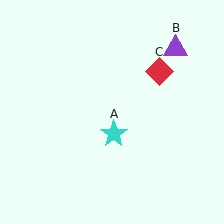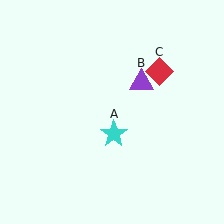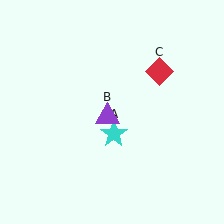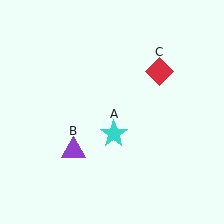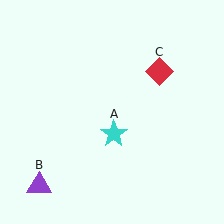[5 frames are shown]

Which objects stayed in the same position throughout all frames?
Cyan star (object A) and red diamond (object C) remained stationary.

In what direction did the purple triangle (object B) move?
The purple triangle (object B) moved down and to the left.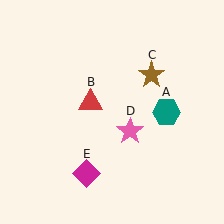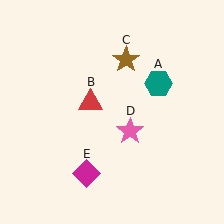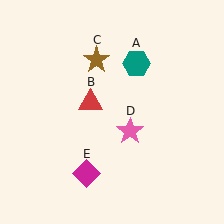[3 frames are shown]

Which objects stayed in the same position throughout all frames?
Red triangle (object B) and pink star (object D) and magenta diamond (object E) remained stationary.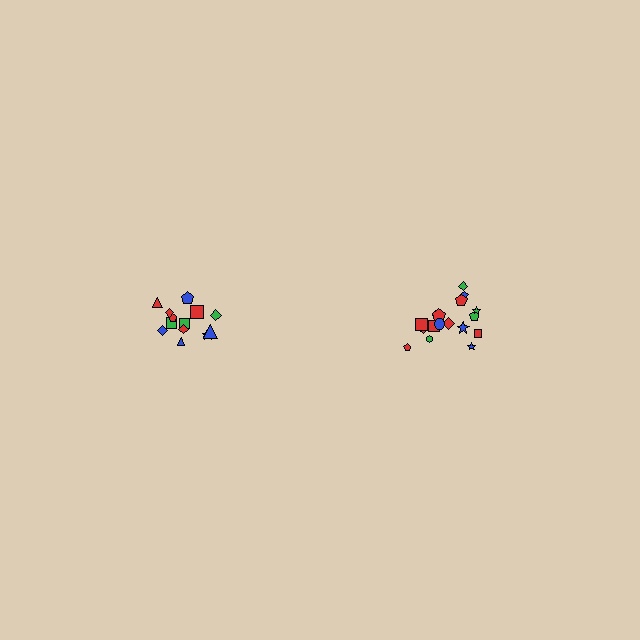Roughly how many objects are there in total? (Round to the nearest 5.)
Roughly 35 objects in total.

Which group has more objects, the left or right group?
The right group.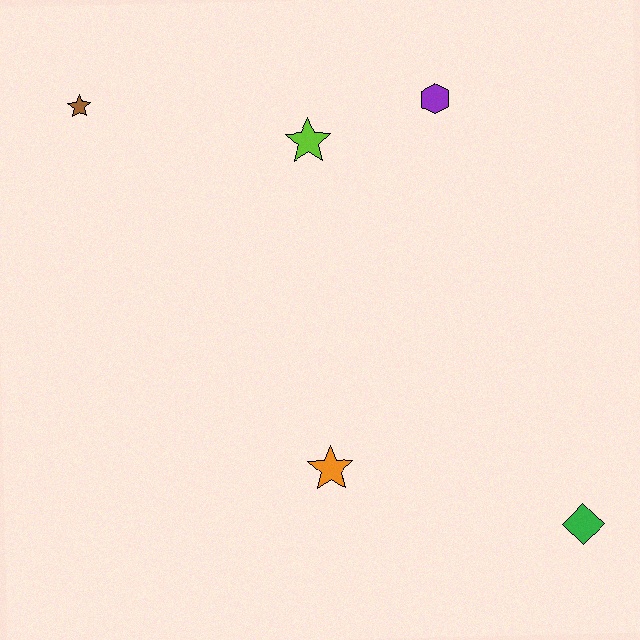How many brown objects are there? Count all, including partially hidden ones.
There is 1 brown object.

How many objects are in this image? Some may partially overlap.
There are 5 objects.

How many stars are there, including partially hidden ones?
There are 3 stars.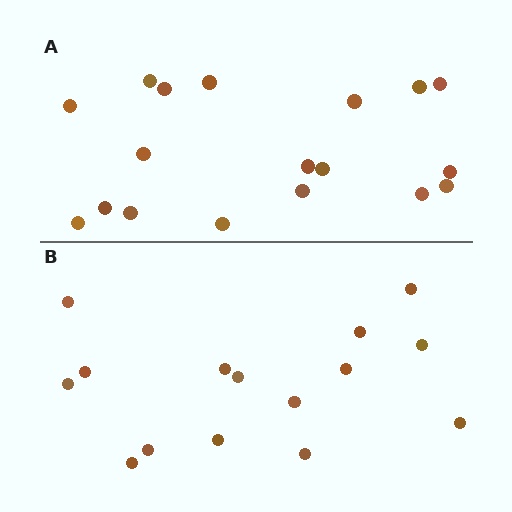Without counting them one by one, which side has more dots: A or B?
Region A (the top region) has more dots.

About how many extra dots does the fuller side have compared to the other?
Region A has just a few more — roughly 2 or 3 more dots than region B.